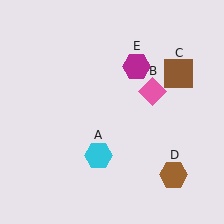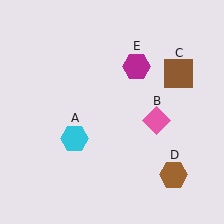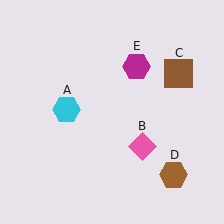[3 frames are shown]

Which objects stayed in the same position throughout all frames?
Brown square (object C) and brown hexagon (object D) and magenta hexagon (object E) remained stationary.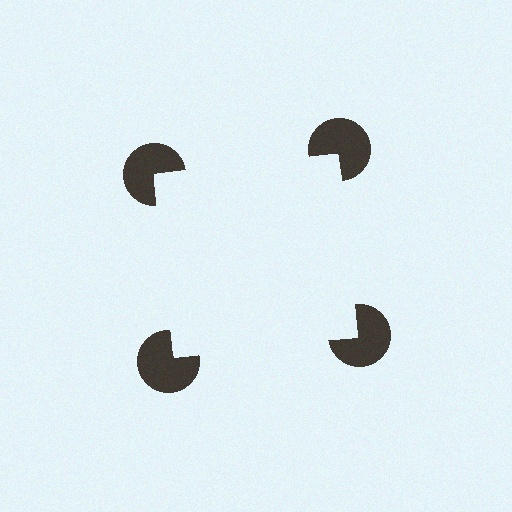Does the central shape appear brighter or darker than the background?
It typically appears slightly brighter than the background, even though no actual brightness change is drawn.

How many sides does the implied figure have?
4 sides.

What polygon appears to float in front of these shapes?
An illusory square — its edges are inferred from the aligned wedge cuts in the pac-man discs, not physically drawn.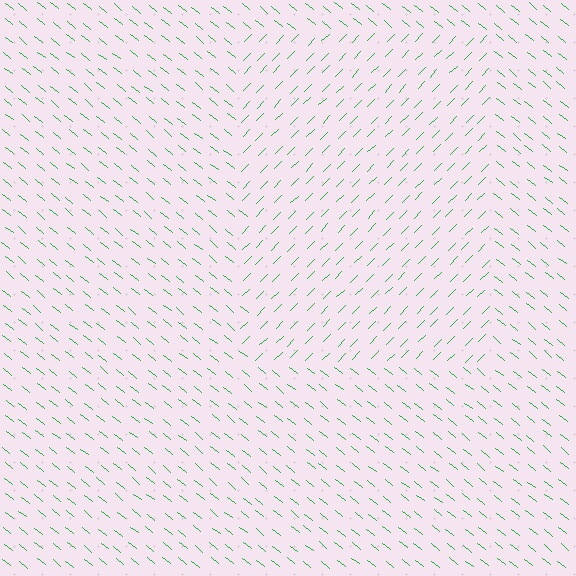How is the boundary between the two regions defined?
The boundary is defined purely by a change in line orientation (approximately 84 degrees difference). All lines are the same color and thickness.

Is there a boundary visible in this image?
Yes, there is a texture boundary formed by a change in line orientation.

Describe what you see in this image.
The image is filled with small green line segments. A rectangle region in the image has lines oriented differently from the surrounding lines, creating a visible texture boundary.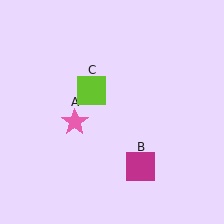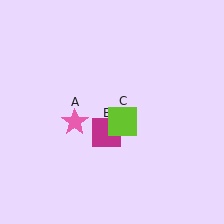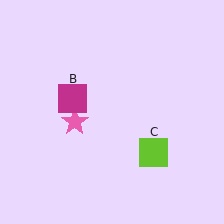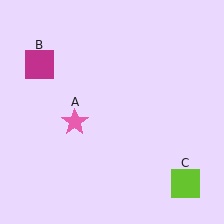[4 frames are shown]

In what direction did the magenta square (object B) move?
The magenta square (object B) moved up and to the left.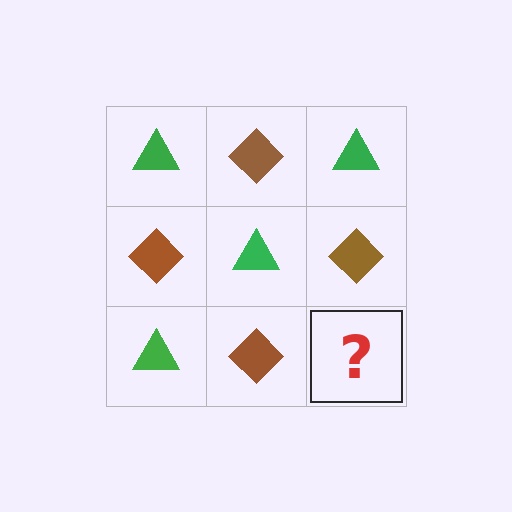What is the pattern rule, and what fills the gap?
The rule is that it alternates green triangle and brown diamond in a checkerboard pattern. The gap should be filled with a green triangle.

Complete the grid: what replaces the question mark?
The question mark should be replaced with a green triangle.